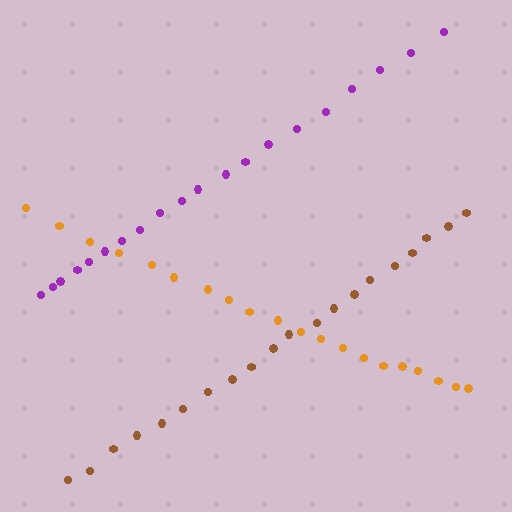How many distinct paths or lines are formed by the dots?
There are 3 distinct paths.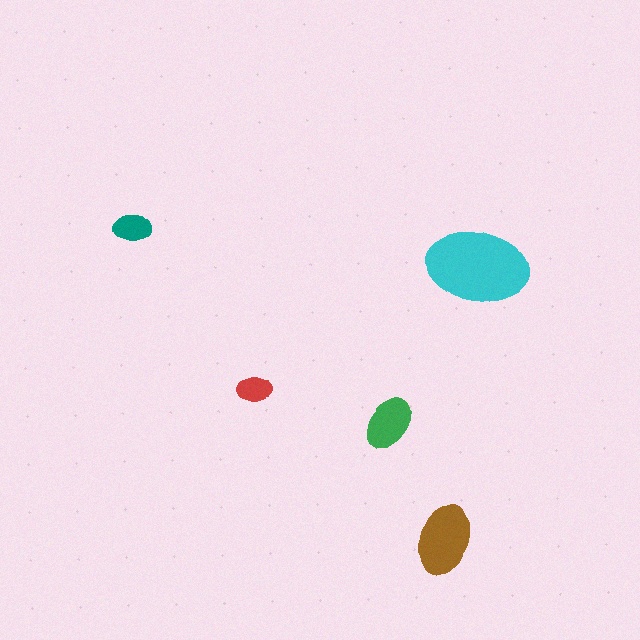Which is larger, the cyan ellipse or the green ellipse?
The cyan one.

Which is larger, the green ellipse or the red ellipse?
The green one.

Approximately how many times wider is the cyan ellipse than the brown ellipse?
About 1.5 times wider.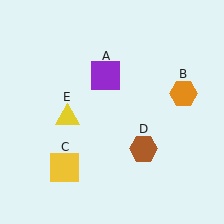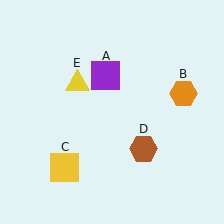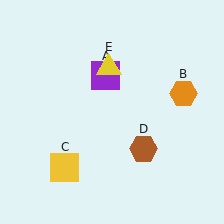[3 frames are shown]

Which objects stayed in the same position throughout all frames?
Purple square (object A) and orange hexagon (object B) and yellow square (object C) and brown hexagon (object D) remained stationary.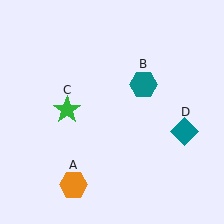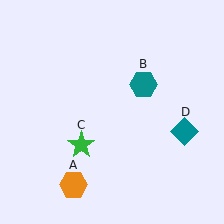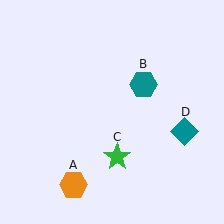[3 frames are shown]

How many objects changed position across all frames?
1 object changed position: green star (object C).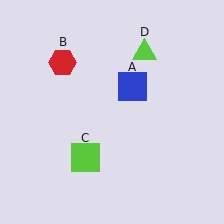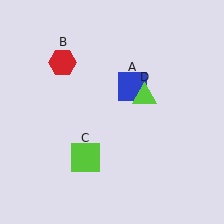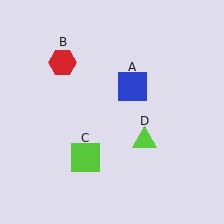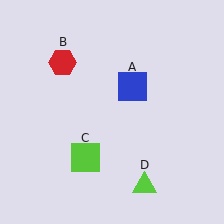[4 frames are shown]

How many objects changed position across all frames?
1 object changed position: lime triangle (object D).